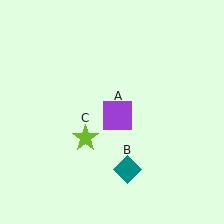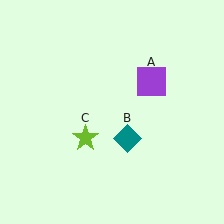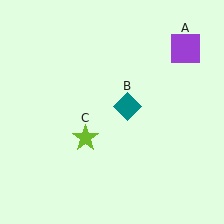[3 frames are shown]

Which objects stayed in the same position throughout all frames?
Lime star (object C) remained stationary.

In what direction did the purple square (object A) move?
The purple square (object A) moved up and to the right.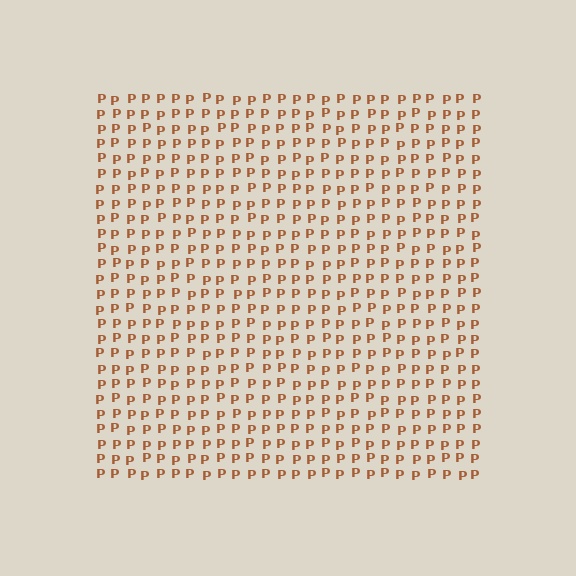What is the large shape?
The large shape is a square.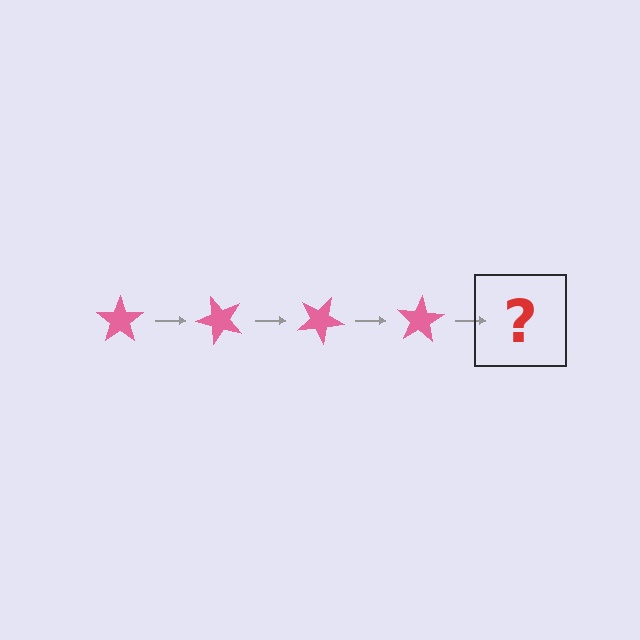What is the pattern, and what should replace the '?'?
The pattern is that the star rotates 50 degrees each step. The '?' should be a pink star rotated 200 degrees.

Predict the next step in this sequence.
The next step is a pink star rotated 200 degrees.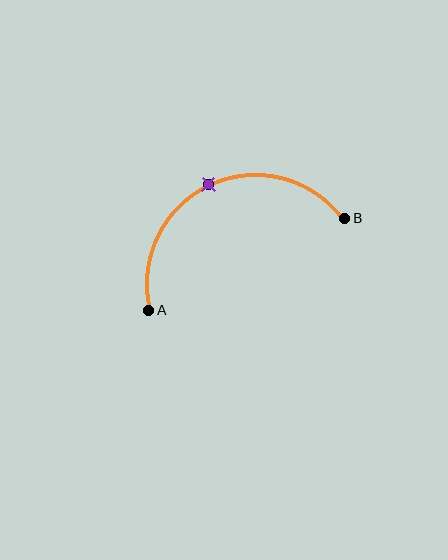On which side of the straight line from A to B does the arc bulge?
The arc bulges above the straight line connecting A and B.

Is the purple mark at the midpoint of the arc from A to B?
Yes. The purple mark lies on the arc at equal arc-length from both A and B — it is the arc midpoint.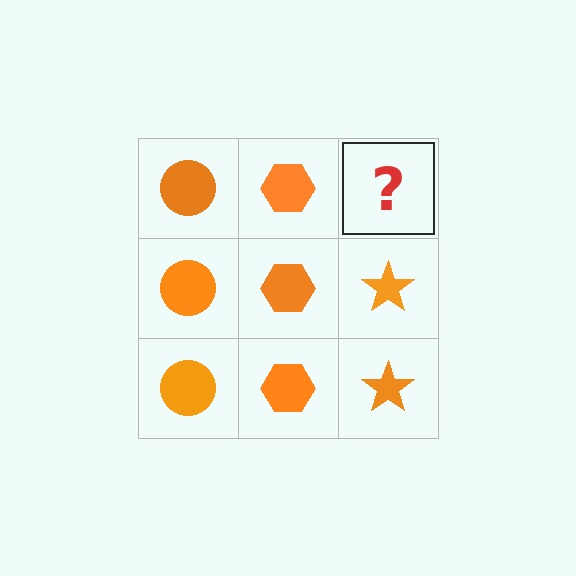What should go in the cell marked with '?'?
The missing cell should contain an orange star.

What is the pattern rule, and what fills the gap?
The rule is that each column has a consistent shape. The gap should be filled with an orange star.